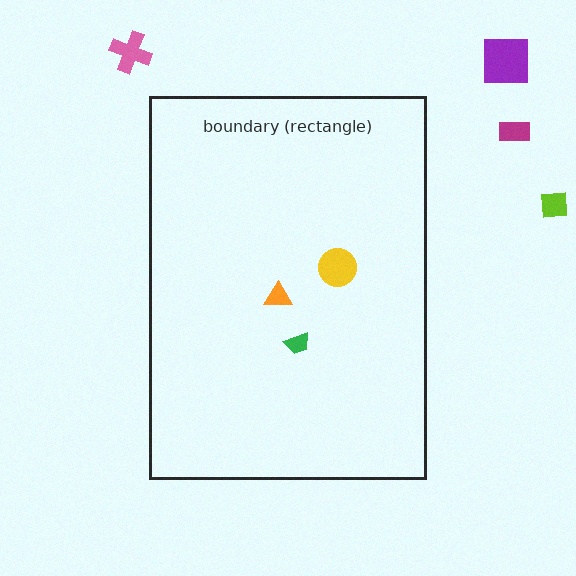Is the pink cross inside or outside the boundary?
Outside.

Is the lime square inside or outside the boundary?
Outside.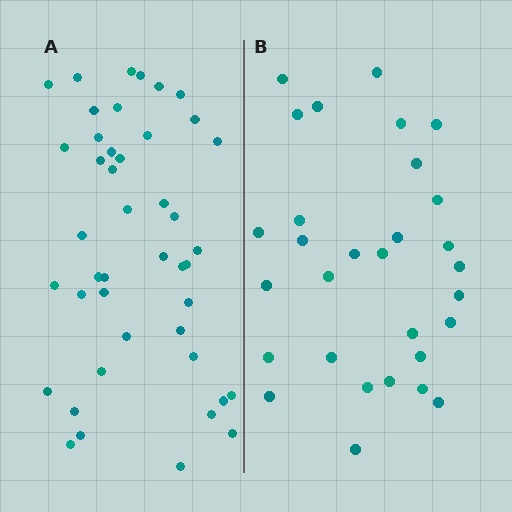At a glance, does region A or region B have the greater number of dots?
Region A (the left region) has more dots.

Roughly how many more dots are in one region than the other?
Region A has approximately 15 more dots than region B.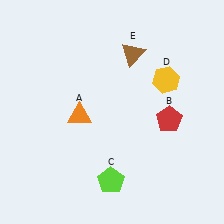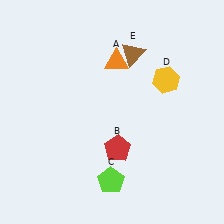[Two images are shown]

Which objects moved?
The objects that moved are: the orange triangle (A), the red pentagon (B).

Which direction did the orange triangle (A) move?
The orange triangle (A) moved up.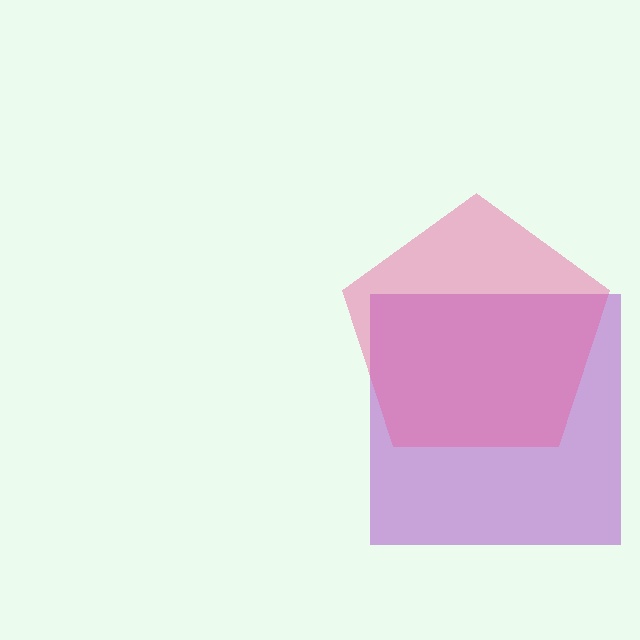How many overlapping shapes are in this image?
There are 2 overlapping shapes in the image.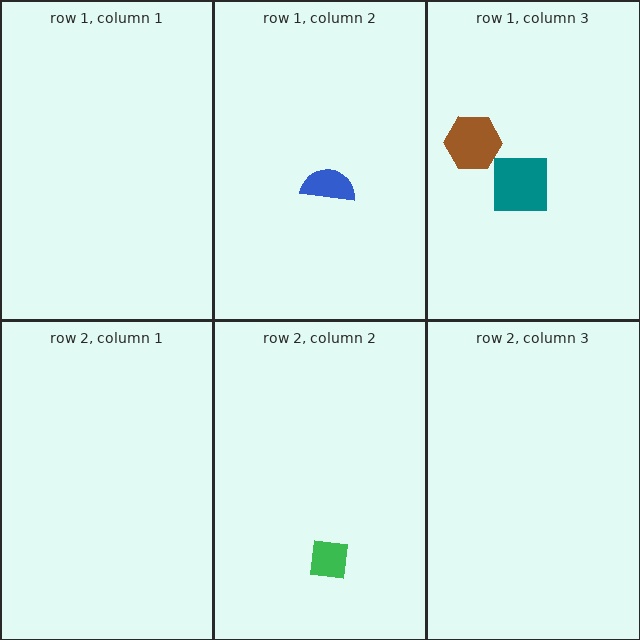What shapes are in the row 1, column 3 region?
The brown hexagon, the teal square.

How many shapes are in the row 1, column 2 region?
1.